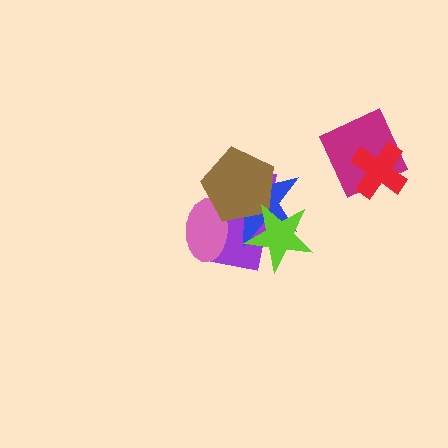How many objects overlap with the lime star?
3 objects overlap with the lime star.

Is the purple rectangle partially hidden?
Yes, it is partially covered by another shape.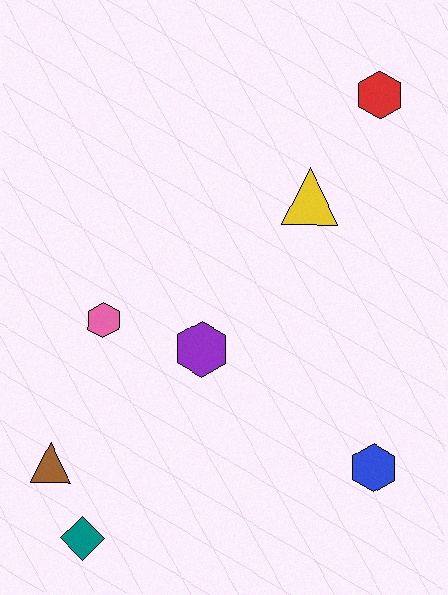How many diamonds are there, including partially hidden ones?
There is 1 diamond.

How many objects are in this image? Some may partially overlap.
There are 7 objects.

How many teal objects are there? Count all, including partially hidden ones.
There is 1 teal object.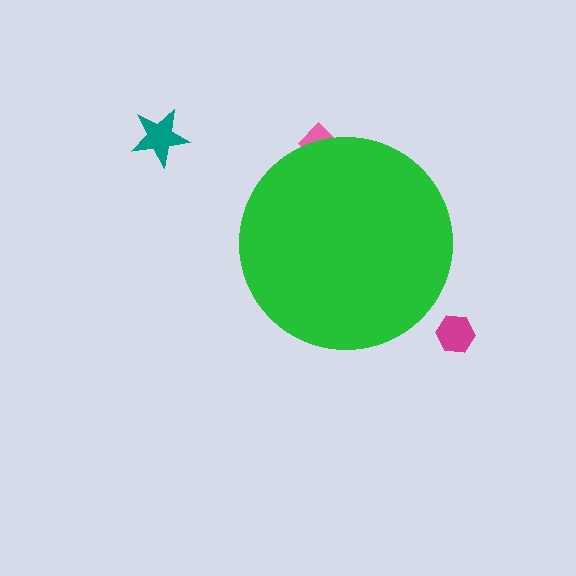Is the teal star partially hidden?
No, the teal star is fully visible.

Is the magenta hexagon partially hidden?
No, the magenta hexagon is fully visible.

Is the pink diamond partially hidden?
Yes, the pink diamond is partially hidden behind the green circle.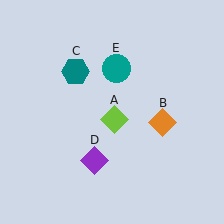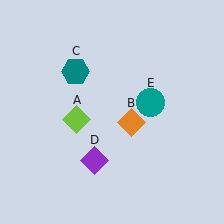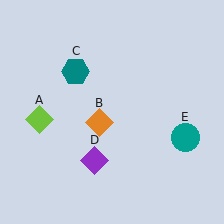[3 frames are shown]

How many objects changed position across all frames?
3 objects changed position: lime diamond (object A), orange diamond (object B), teal circle (object E).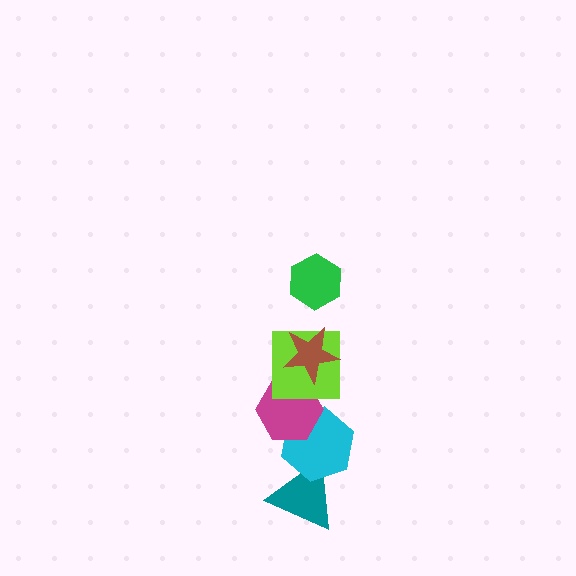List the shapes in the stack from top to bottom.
From top to bottom: the green hexagon, the brown star, the lime square, the magenta hexagon, the cyan hexagon, the teal triangle.